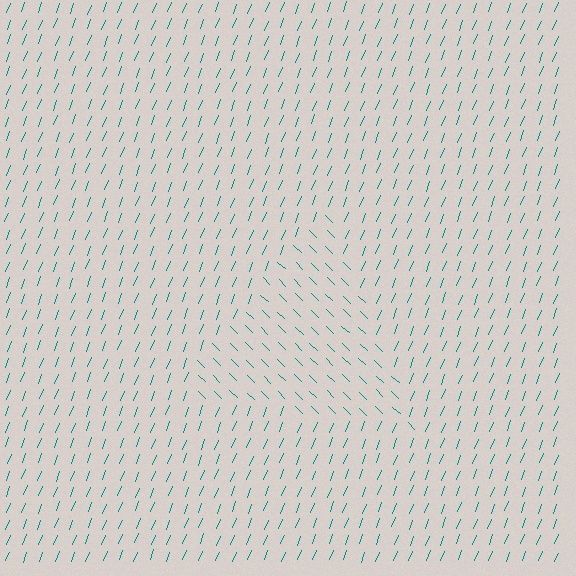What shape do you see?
I see a triangle.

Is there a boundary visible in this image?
Yes, there is a texture boundary formed by a change in line orientation.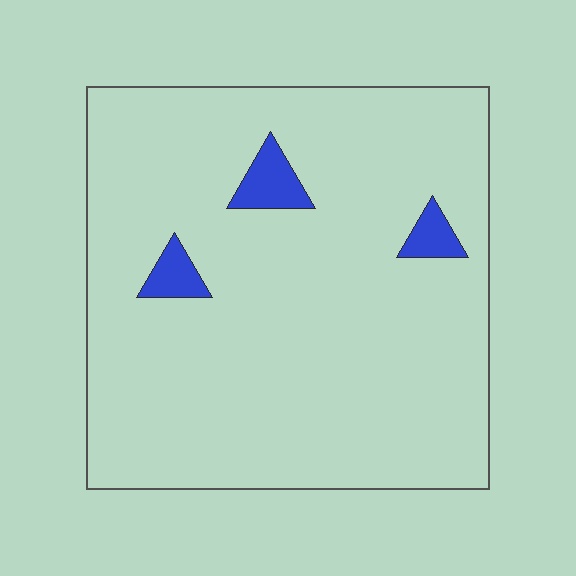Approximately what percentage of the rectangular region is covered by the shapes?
Approximately 5%.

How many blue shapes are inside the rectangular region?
3.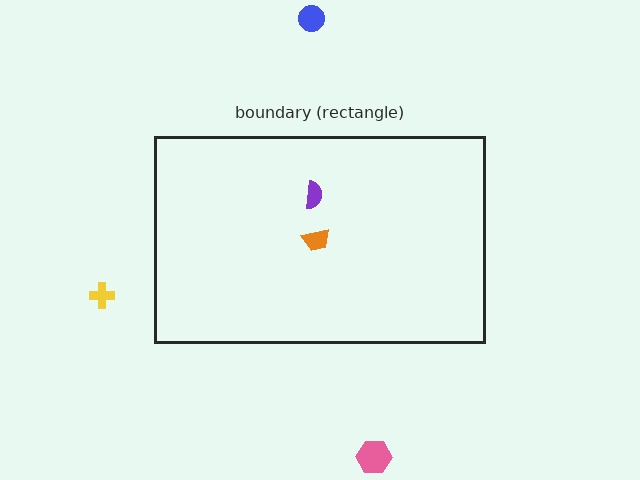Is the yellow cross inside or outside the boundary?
Outside.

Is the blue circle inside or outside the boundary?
Outside.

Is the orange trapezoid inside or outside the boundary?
Inside.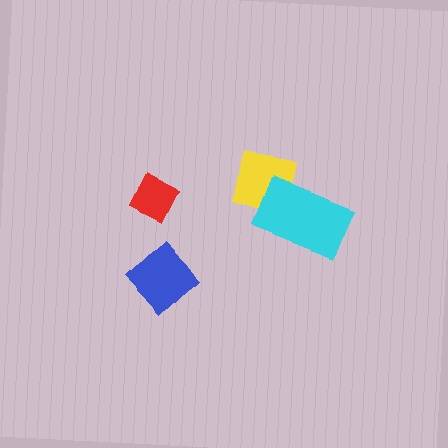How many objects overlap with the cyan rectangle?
1 object overlaps with the cyan rectangle.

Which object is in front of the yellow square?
The cyan rectangle is in front of the yellow square.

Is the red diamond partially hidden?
No, no other shape covers it.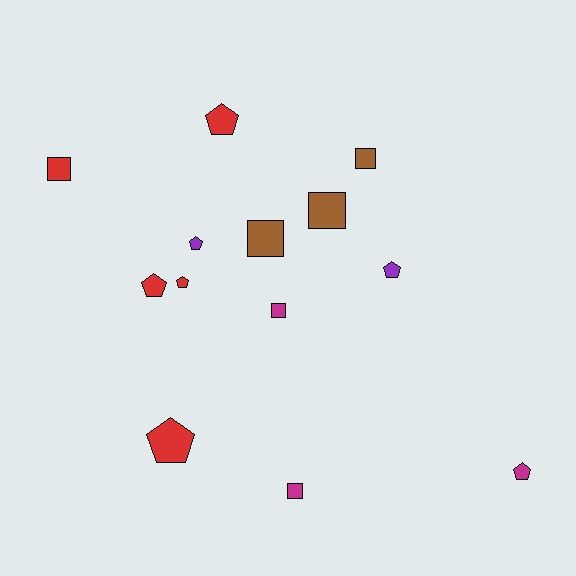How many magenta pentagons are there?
There is 1 magenta pentagon.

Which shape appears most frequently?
Pentagon, with 7 objects.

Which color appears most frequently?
Red, with 5 objects.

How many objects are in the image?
There are 13 objects.